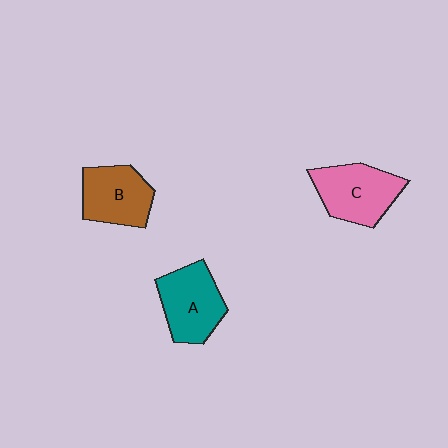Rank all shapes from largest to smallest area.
From largest to smallest: C (pink), A (teal), B (brown).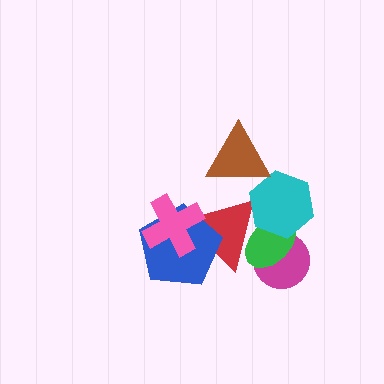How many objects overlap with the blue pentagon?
2 objects overlap with the blue pentagon.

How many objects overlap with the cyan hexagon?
3 objects overlap with the cyan hexagon.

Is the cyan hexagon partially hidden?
Yes, it is partially covered by another shape.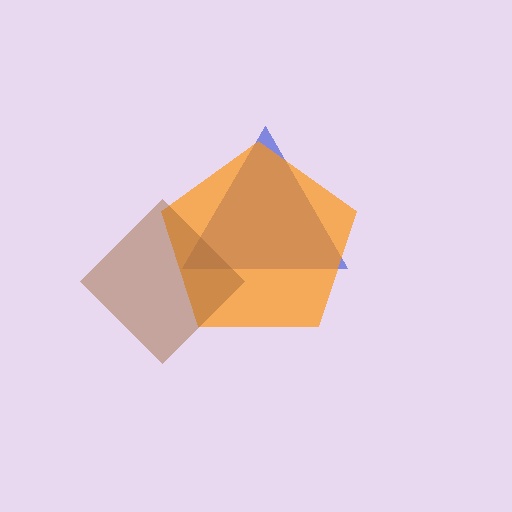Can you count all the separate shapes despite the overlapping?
Yes, there are 3 separate shapes.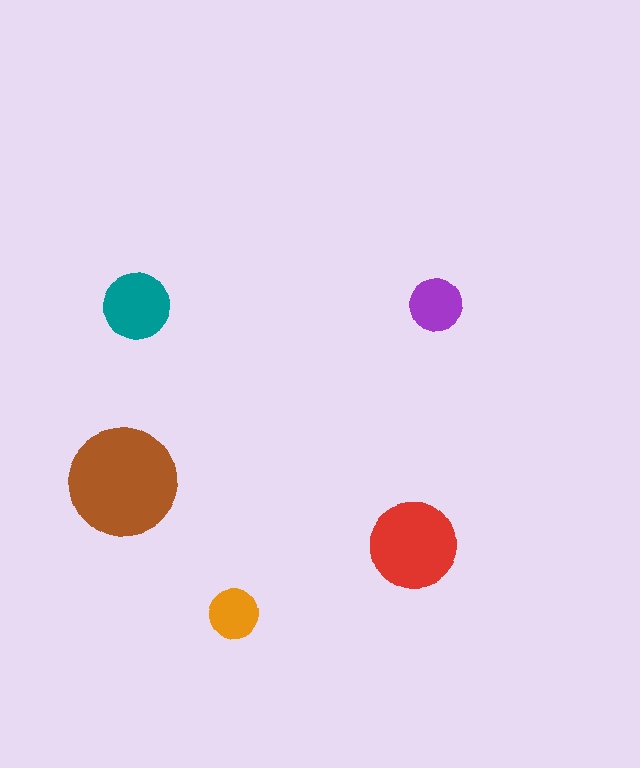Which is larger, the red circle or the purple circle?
The red one.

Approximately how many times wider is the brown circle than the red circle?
About 1.5 times wider.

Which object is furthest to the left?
The brown circle is leftmost.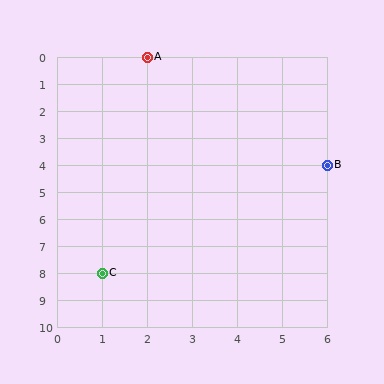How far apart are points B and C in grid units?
Points B and C are 5 columns and 4 rows apart (about 6.4 grid units diagonally).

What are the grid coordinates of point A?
Point A is at grid coordinates (2, 0).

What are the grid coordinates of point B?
Point B is at grid coordinates (6, 4).